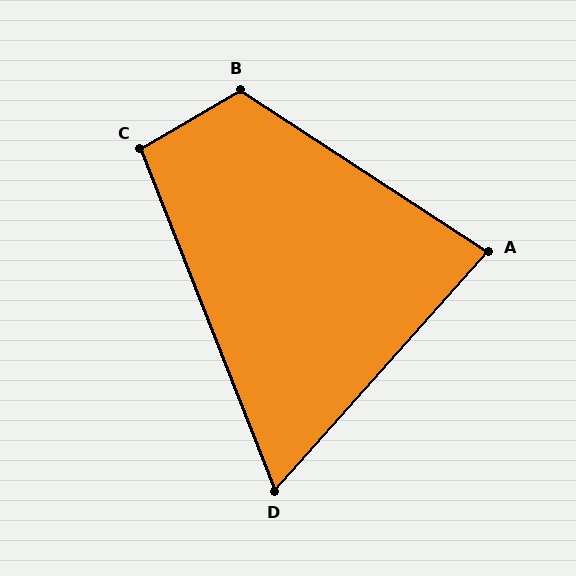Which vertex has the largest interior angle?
B, at approximately 117 degrees.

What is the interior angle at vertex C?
Approximately 99 degrees (obtuse).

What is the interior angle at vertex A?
Approximately 81 degrees (acute).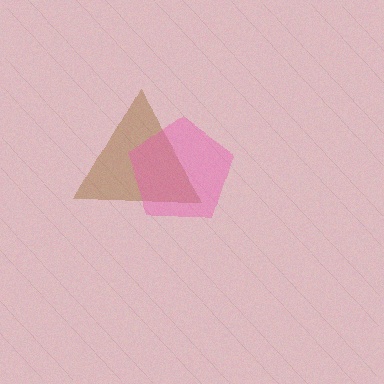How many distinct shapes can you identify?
There are 2 distinct shapes: a brown triangle, a pink pentagon.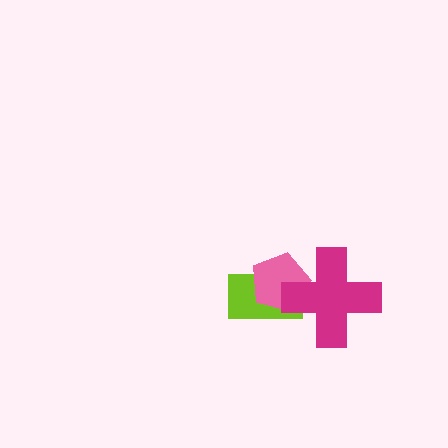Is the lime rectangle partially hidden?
Yes, it is partially covered by another shape.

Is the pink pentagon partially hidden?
Yes, it is partially covered by another shape.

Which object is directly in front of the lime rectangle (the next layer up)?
The pink pentagon is directly in front of the lime rectangle.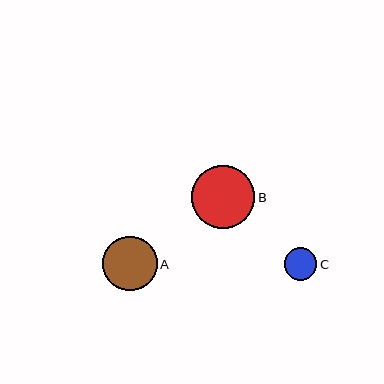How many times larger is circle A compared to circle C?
Circle A is approximately 1.7 times the size of circle C.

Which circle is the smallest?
Circle C is the smallest with a size of approximately 33 pixels.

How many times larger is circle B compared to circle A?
Circle B is approximately 1.2 times the size of circle A.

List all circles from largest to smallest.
From largest to smallest: B, A, C.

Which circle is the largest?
Circle B is the largest with a size of approximately 63 pixels.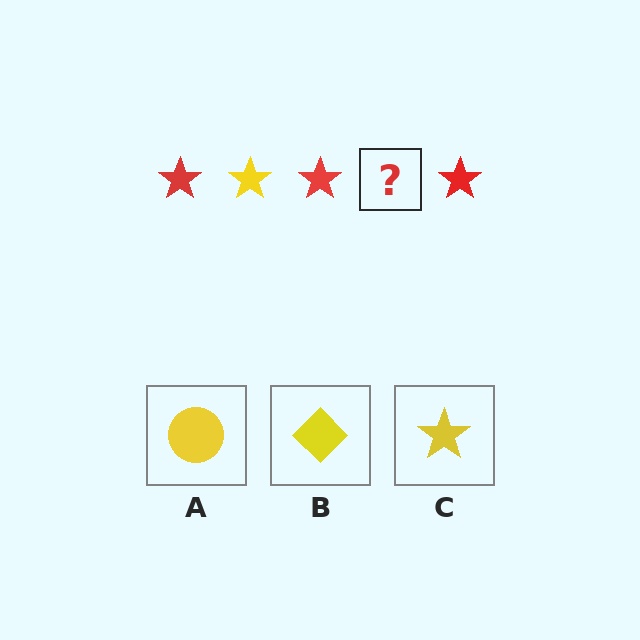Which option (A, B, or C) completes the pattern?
C.